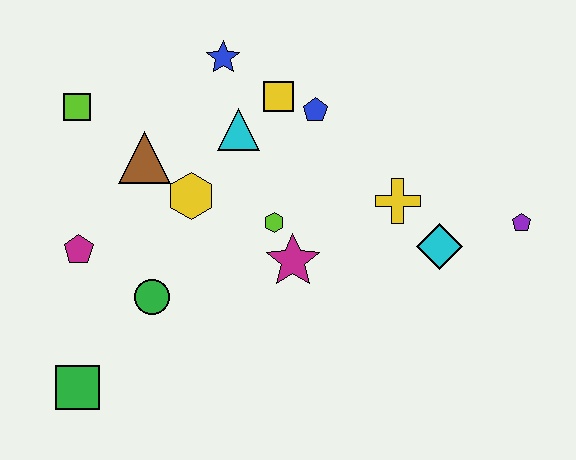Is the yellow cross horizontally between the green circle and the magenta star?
No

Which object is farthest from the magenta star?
The lime square is farthest from the magenta star.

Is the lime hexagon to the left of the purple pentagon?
Yes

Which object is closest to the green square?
The green circle is closest to the green square.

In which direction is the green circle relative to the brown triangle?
The green circle is below the brown triangle.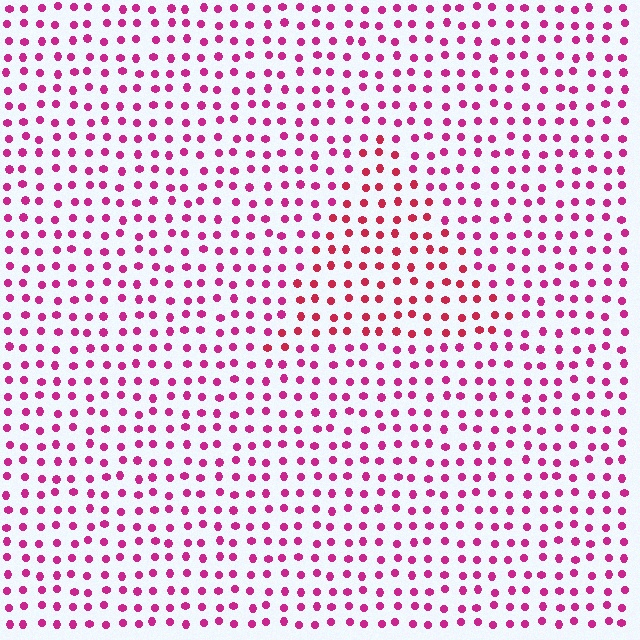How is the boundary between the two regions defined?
The boundary is defined purely by a slight shift in hue (about 25 degrees). Spacing, size, and orientation are identical on both sides.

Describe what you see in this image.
The image is filled with small magenta elements in a uniform arrangement. A triangle-shaped region is visible where the elements are tinted to a slightly different hue, forming a subtle color boundary.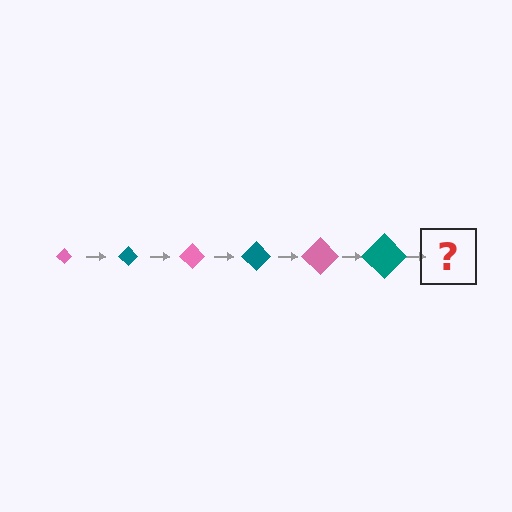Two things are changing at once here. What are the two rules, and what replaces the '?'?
The two rules are that the diamond grows larger each step and the color cycles through pink and teal. The '?' should be a pink diamond, larger than the previous one.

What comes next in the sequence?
The next element should be a pink diamond, larger than the previous one.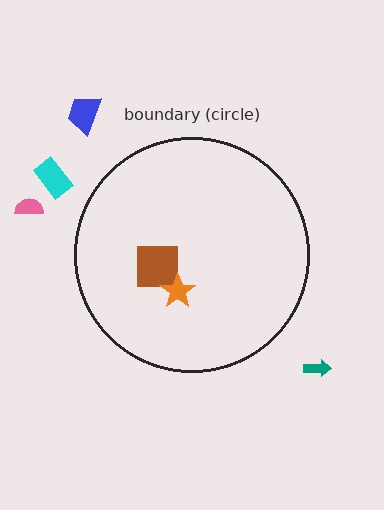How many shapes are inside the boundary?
2 inside, 4 outside.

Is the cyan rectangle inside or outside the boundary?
Outside.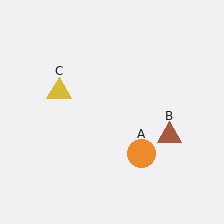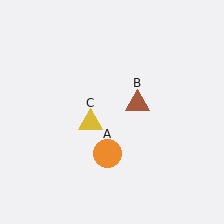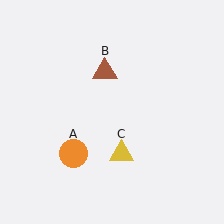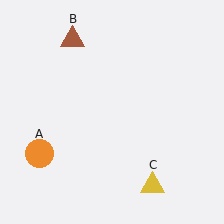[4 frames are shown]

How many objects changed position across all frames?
3 objects changed position: orange circle (object A), brown triangle (object B), yellow triangle (object C).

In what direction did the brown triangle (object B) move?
The brown triangle (object B) moved up and to the left.